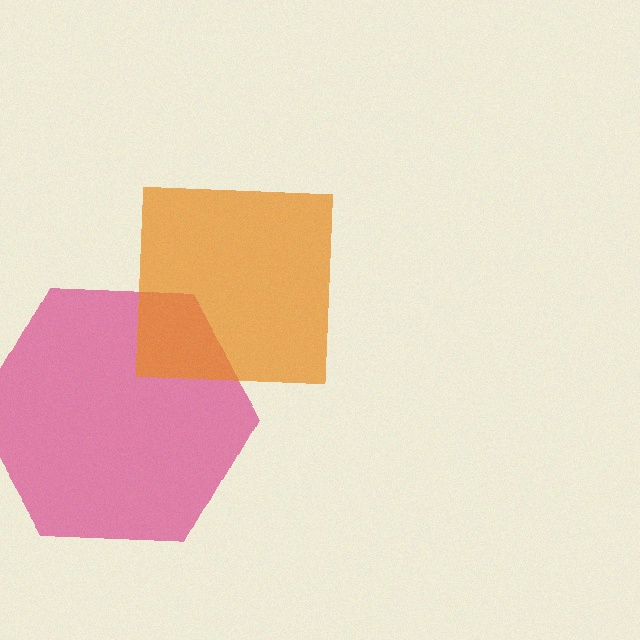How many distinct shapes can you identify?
There are 2 distinct shapes: a magenta hexagon, an orange square.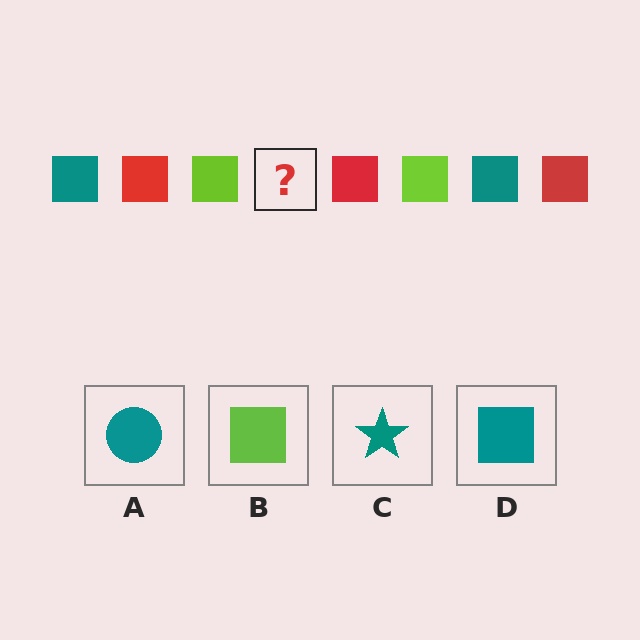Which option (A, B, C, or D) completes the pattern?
D.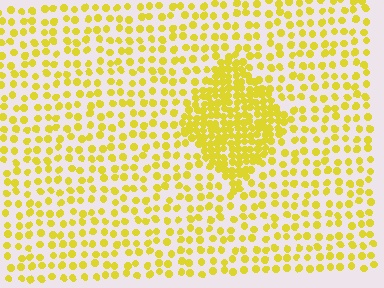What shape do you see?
I see a diamond.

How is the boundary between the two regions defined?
The boundary is defined by a change in element density (approximately 2.5x ratio). All elements are the same color, size, and shape.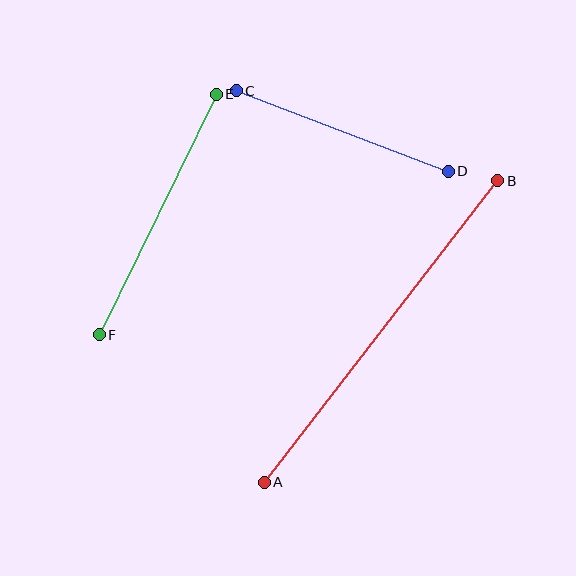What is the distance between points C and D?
The distance is approximately 227 pixels.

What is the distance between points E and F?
The distance is approximately 267 pixels.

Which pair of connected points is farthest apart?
Points A and B are farthest apart.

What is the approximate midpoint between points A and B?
The midpoint is at approximately (381, 332) pixels.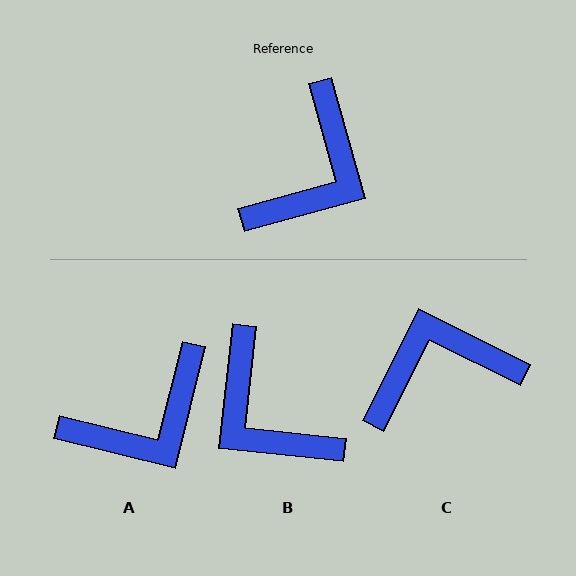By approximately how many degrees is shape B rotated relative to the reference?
Approximately 112 degrees clockwise.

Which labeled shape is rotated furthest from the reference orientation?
C, about 138 degrees away.